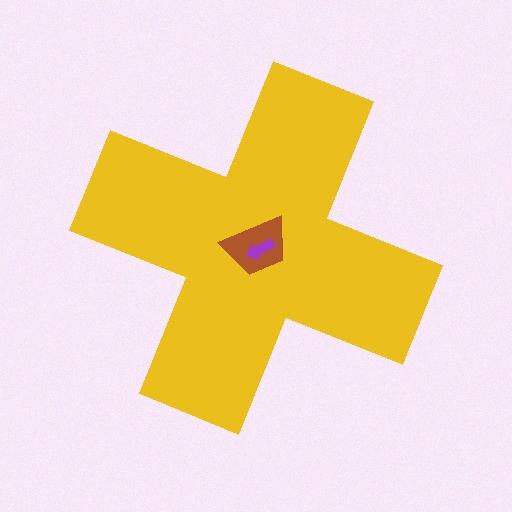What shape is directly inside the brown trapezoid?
The purple arrow.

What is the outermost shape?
The yellow cross.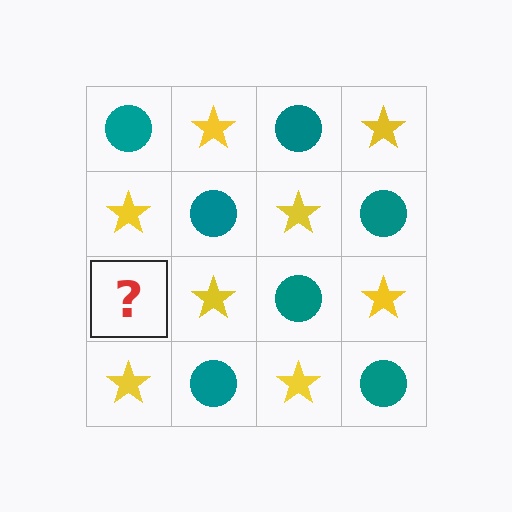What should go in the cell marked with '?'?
The missing cell should contain a teal circle.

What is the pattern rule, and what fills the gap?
The rule is that it alternates teal circle and yellow star in a checkerboard pattern. The gap should be filled with a teal circle.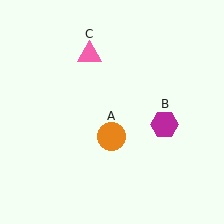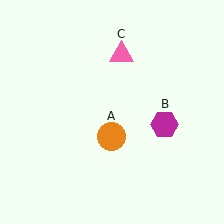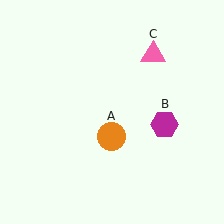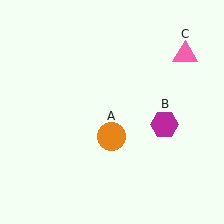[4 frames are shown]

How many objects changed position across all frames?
1 object changed position: pink triangle (object C).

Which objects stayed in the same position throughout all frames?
Orange circle (object A) and magenta hexagon (object B) remained stationary.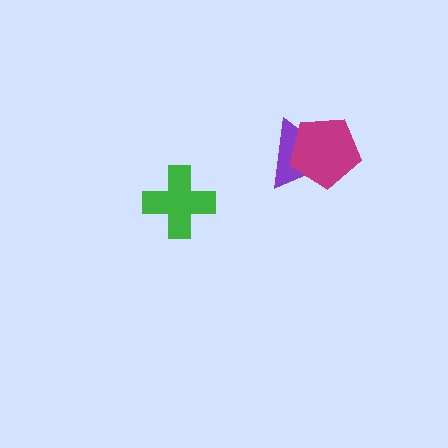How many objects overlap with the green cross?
0 objects overlap with the green cross.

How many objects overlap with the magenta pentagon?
1 object overlaps with the magenta pentagon.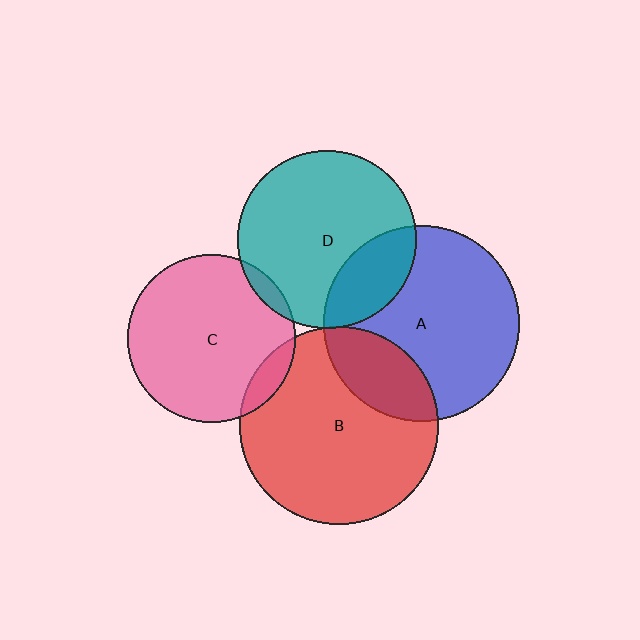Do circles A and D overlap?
Yes.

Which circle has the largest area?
Circle B (red).